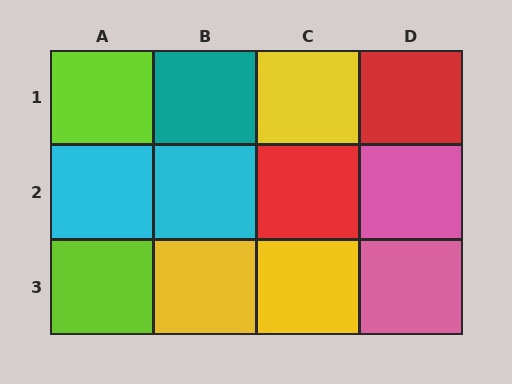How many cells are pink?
2 cells are pink.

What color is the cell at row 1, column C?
Yellow.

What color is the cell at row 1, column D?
Red.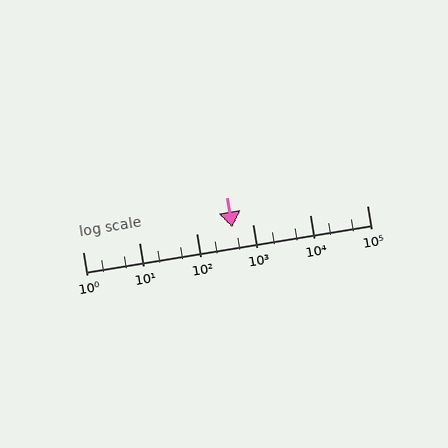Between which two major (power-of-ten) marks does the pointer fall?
The pointer is between 100 and 1000.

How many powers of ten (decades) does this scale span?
The scale spans 5 decades, from 1 to 100000.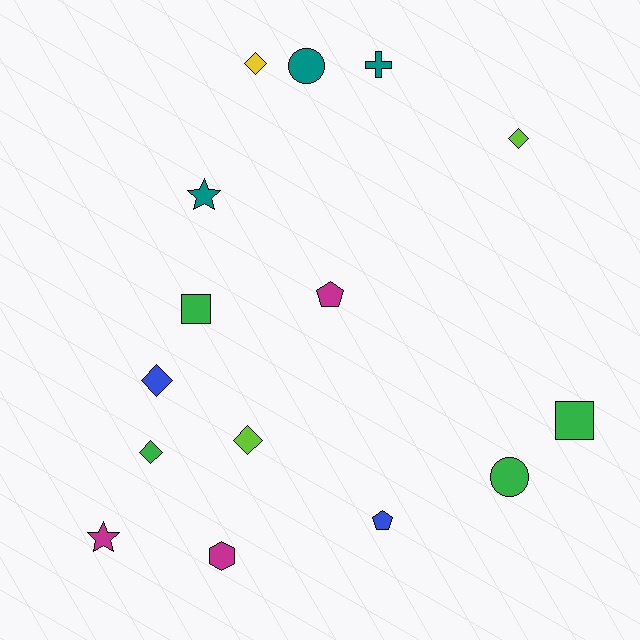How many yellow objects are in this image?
There is 1 yellow object.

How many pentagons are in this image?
There are 2 pentagons.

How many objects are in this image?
There are 15 objects.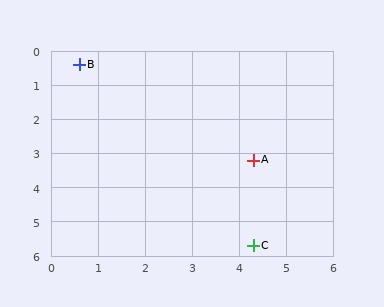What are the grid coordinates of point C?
Point C is at approximately (4.3, 5.7).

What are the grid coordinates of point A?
Point A is at approximately (4.3, 3.2).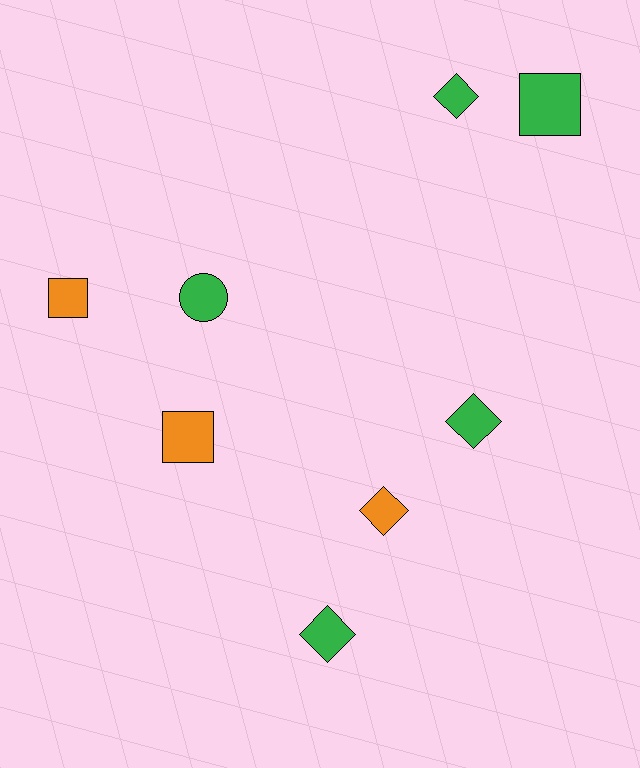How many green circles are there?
There is 1 green circle.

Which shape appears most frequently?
Diamond, with 4 objects.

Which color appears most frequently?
Green, with 5 objects.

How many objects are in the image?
There are 8 objects.